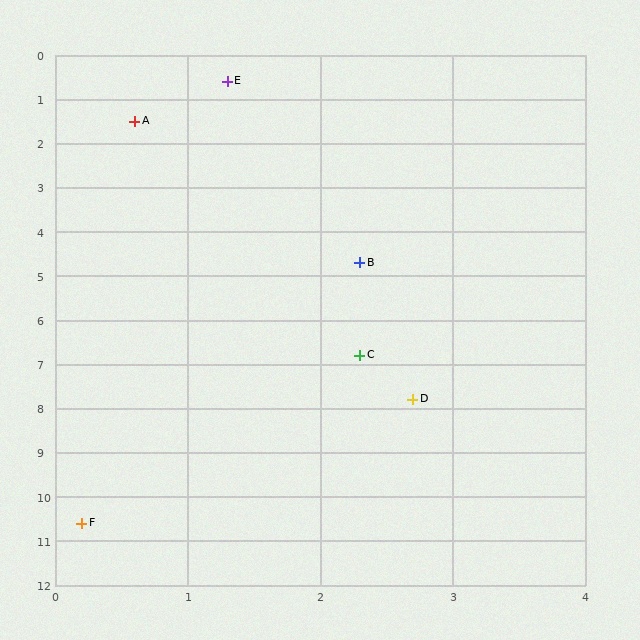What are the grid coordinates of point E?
Point E is at approximately (1.3, 0.6).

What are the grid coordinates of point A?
Point A is at approximately (0.6, 1.5).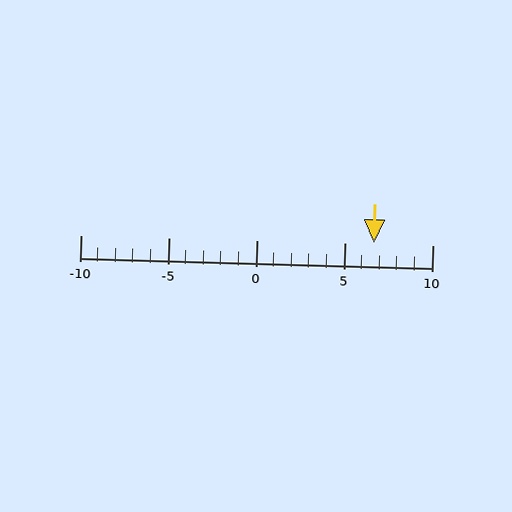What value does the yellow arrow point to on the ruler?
The yellow arrow points to approximately 7.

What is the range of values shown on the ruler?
The ruler shows values from -10 to 10.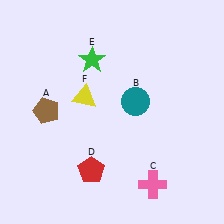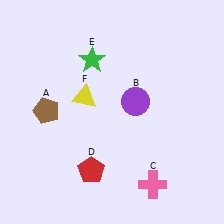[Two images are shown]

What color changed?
The circle (B) changed from teal in Image 1 to purple in Image 2.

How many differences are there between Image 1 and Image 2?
There is 1 difference between the two images.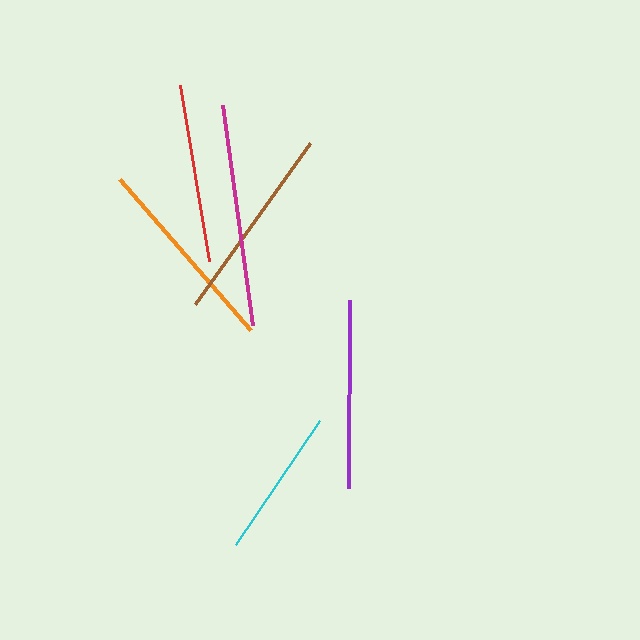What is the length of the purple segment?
The purple segment is approximately 188 pixels long.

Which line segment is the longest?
The magenta line is the longest at approximately 222 pixels.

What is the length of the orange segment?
The orange segment is approximately 200 pixels long.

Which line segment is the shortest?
The cyan line is the shortest at approximately 150 pixels.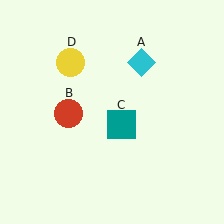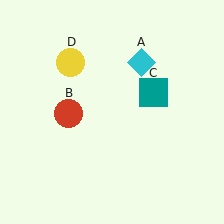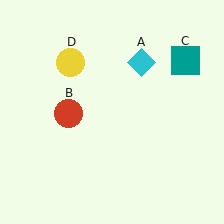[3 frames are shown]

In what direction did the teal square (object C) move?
The teal square (object C) moved up and to the right.